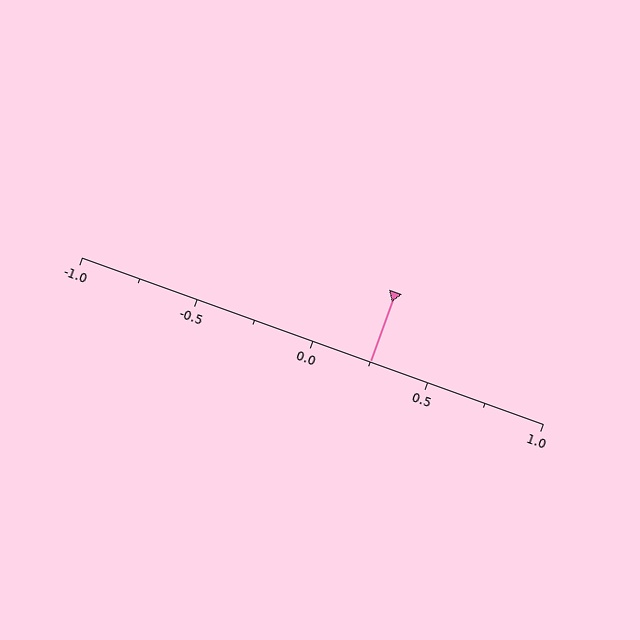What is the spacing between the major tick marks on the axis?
The major ticks are spaced 0.5 apart.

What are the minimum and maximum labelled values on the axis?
The axis runs from -1.0 to 1.0.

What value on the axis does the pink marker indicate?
The marker indicates approximately 0.25.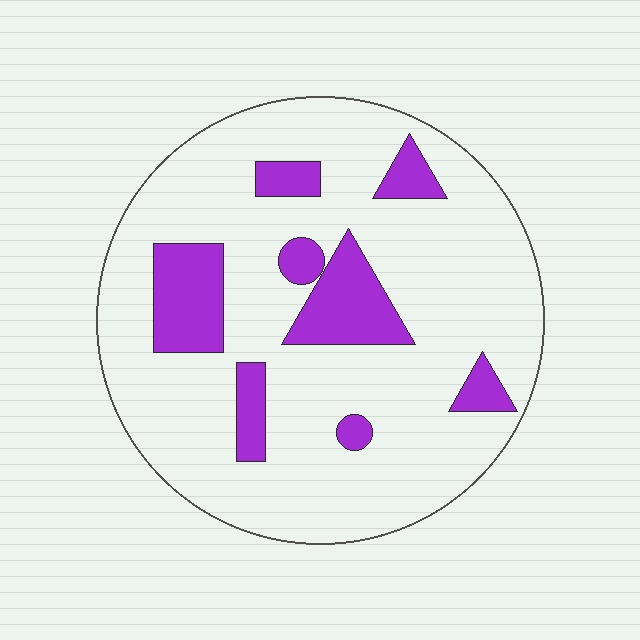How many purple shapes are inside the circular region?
8.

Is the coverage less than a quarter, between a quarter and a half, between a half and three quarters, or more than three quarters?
Less than a quarter.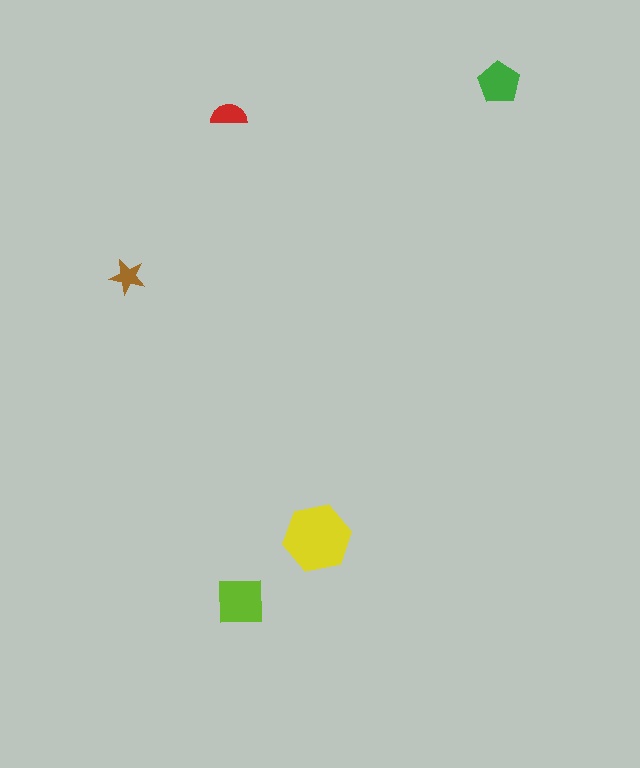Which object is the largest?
The yellow hexagon.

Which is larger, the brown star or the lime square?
The lime square.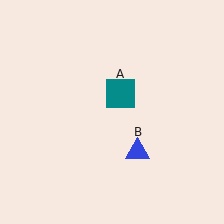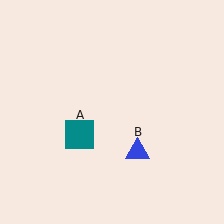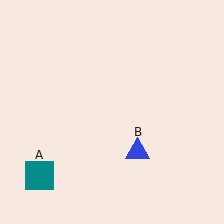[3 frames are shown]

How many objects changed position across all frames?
1 object changed position: teal square (object A).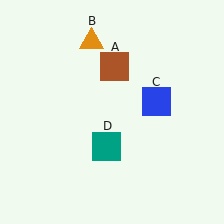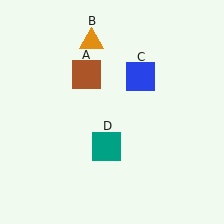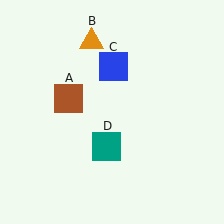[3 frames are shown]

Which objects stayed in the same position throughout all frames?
Orange triangle (object B) and teal square (object D) remained stationary.